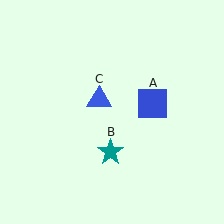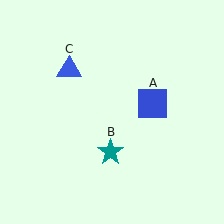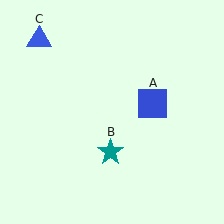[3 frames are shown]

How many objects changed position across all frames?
1 object changed position: blue triangle (object C).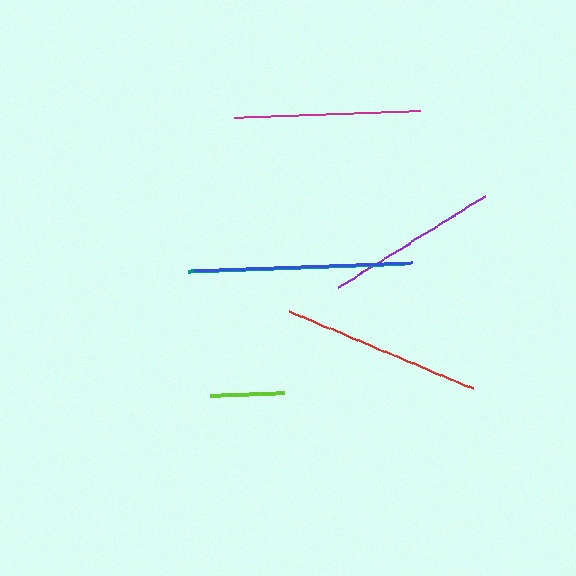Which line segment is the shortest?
The lime line is the shortest at approximately 74 pixels.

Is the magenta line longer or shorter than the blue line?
The blue line is longer than the magenta line.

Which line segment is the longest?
The blue line is the longest at approximately 218 pixels.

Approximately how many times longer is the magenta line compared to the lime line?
The magenta line is approximately 2.5 times the length of the lime line.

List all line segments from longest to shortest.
From longest to shortest: blue, teal, red, magenta, purple, lime.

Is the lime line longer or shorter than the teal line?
The teal line is longer than the lime line.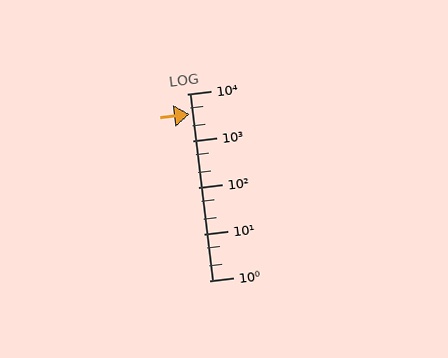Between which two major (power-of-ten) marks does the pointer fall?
The pointer is between 1000 and 10000.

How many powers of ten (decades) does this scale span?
The scale spans 4 decades, from 1 to 10000.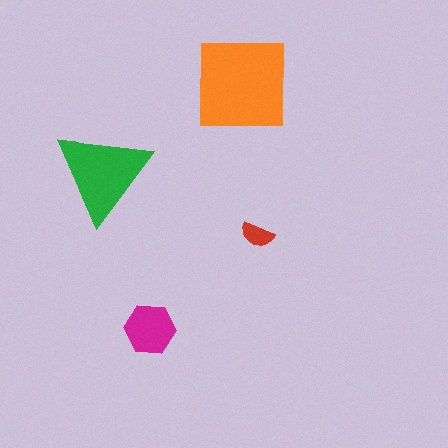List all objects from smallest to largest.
The red semicircle, the magenta hexagon, the green triangle, the orange square.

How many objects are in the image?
There are 4 objects in the image.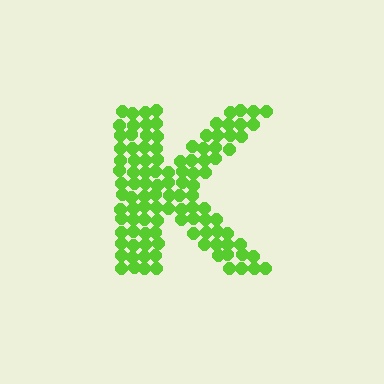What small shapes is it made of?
It is made of small circles.